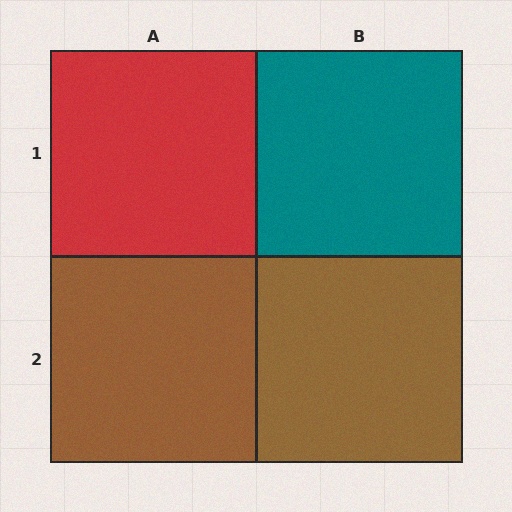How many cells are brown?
2 cells are brown.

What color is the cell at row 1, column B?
Teal.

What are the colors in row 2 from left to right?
Brown, brown.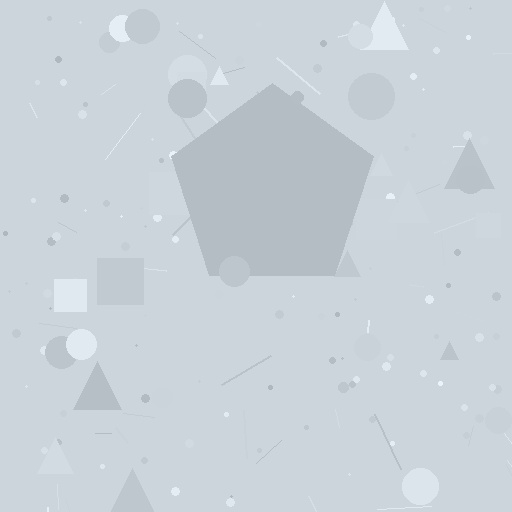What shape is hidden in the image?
A pentagon is hidden in the image.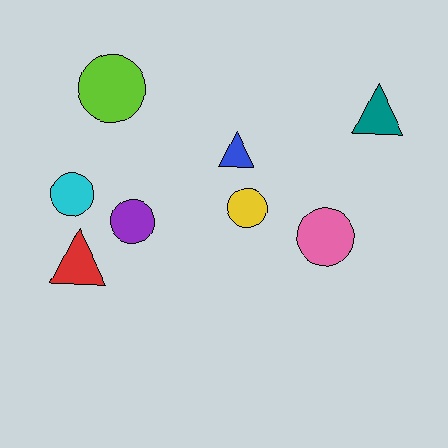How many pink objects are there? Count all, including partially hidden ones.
There is 1 pink object.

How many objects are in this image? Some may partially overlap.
There are 8 objects.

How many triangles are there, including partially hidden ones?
There are 3 triangles.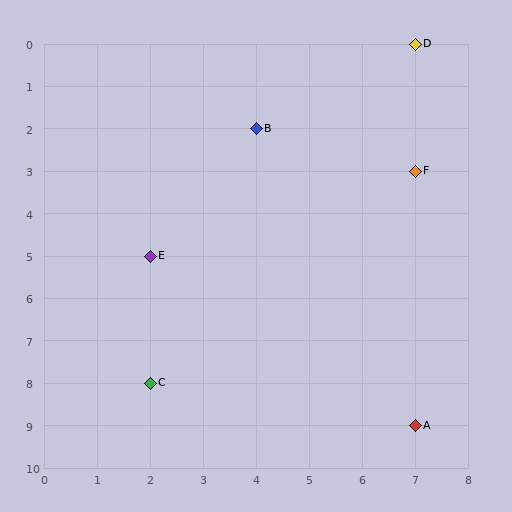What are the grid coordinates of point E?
Point E is at grid coordinates (2, 5).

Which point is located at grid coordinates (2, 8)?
Point C is at (2, 8).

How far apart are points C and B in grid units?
Points C and B are 2 columns and 6 rows apart (about 6.3 grid units diagonally).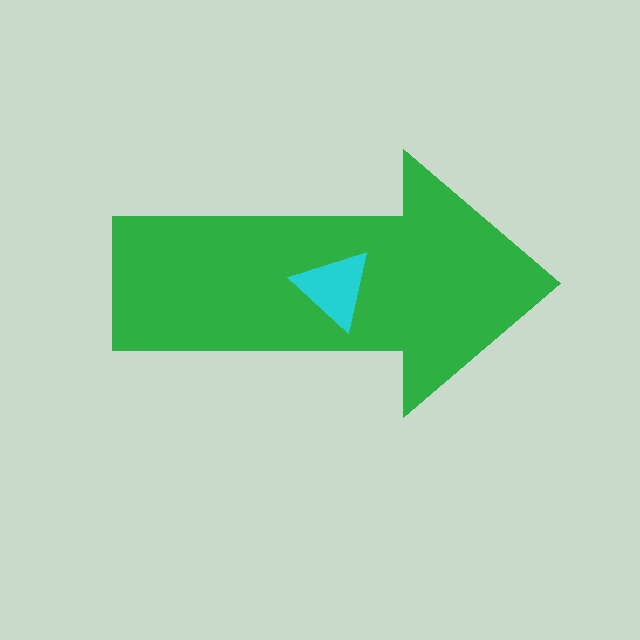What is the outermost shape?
The green arrow.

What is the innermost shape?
The cyan triangle.